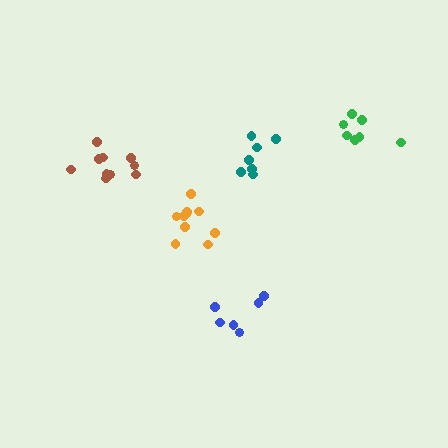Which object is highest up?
The green cluster is topmost.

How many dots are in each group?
Group 1: 7 dots, Group 2: 10 dots, Group 3: 6 dots, Group 4: 10 dots, Group 5: 7 dots (40 total).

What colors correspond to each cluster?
The clusters are colored: teal, brown, blue, orange, green.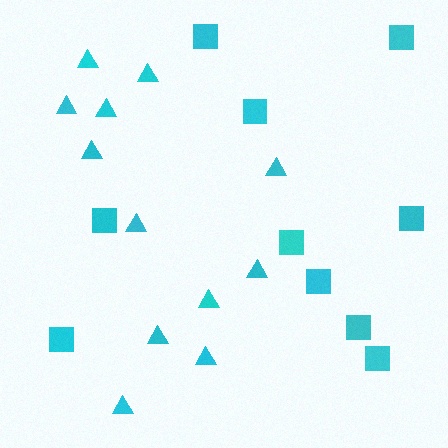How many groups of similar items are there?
There are 2 groups: one group of squares (10) and one group of triangles (12).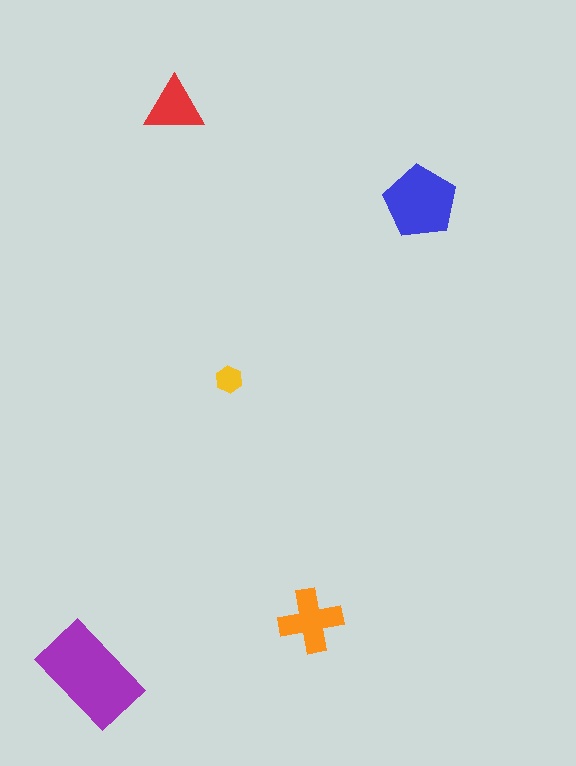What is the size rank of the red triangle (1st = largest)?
4th.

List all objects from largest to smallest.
The purple rectangle, the blue pentagon, the orange cross, the red triangle, the yellow hexagon.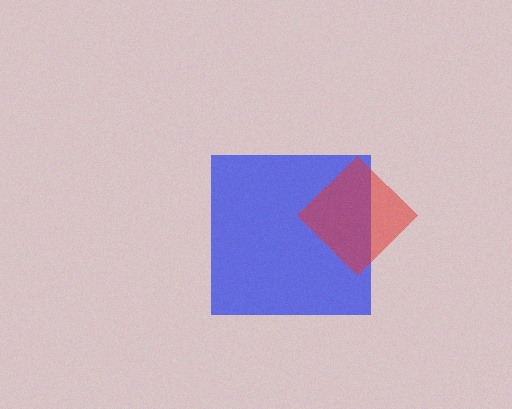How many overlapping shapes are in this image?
There are 2 overlapping shapes in the image.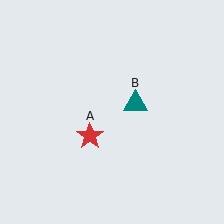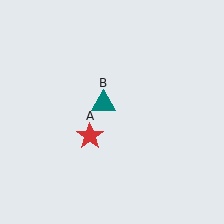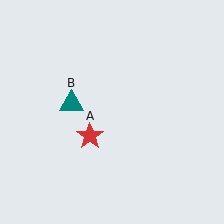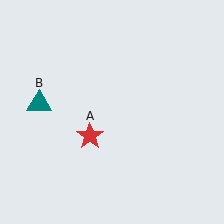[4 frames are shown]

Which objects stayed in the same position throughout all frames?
Red star (object A) remained stationary.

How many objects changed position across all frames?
1 object changed position: teal triangle (object B).